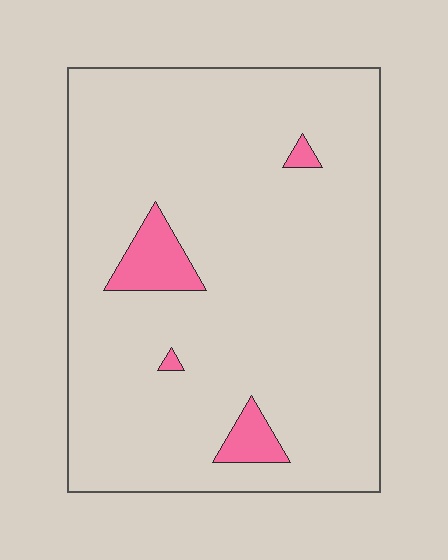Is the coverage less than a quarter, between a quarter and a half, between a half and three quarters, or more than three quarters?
Less than a quarter.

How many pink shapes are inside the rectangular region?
4.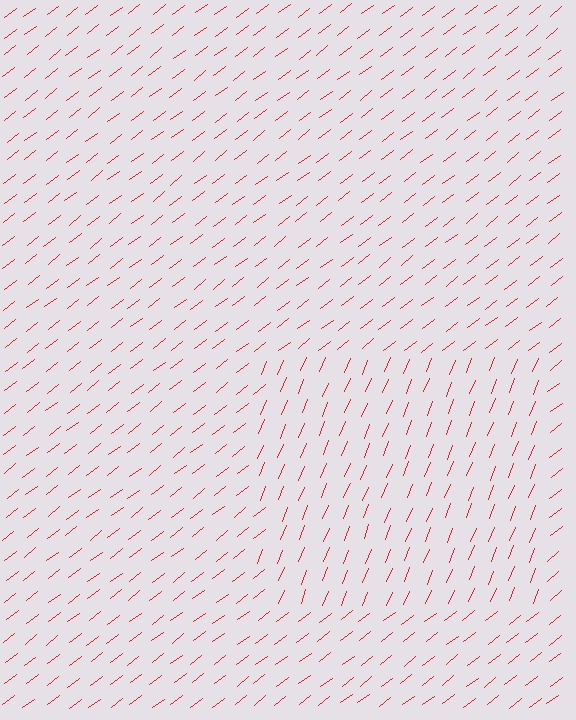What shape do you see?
I see a rectangle.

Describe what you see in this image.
The image is filled with small red line segments. A rectangle region in the image has lines oriented differently from the surrounding lines, creating a visible texture boundary.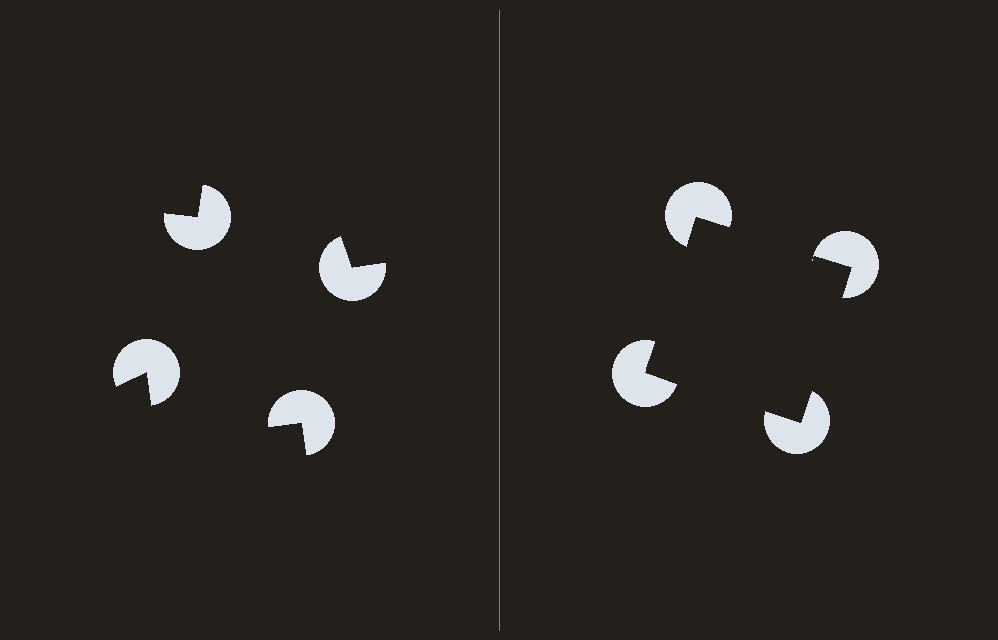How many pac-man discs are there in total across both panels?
8 — 4 on each side.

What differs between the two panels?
The pac-man discs are positioned identically on both sides; only the wedge orientations differ. On the right they align to a square; on the left they are misaligned.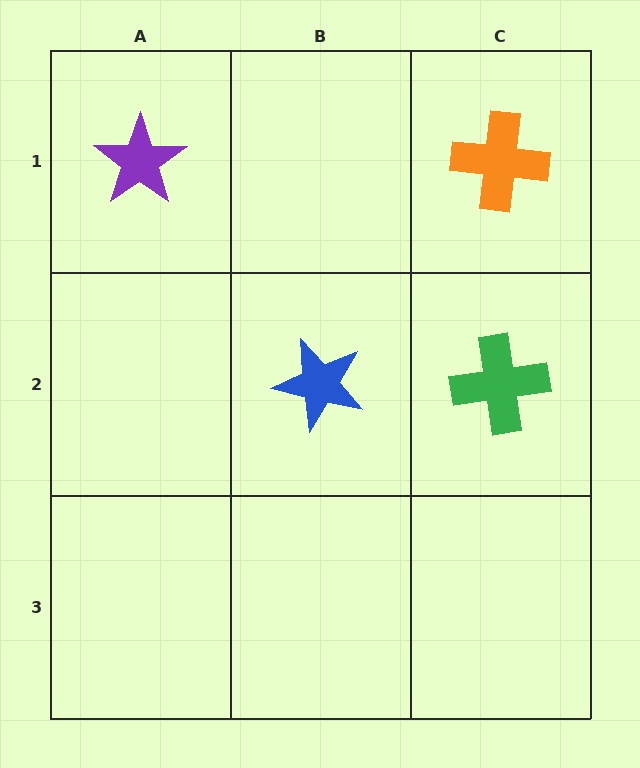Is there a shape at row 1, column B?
No, that cell is empty.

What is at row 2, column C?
A green cross.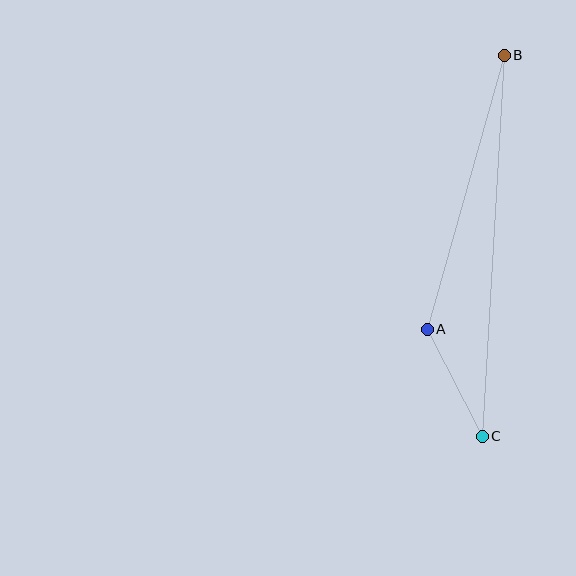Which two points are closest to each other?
Points A and C are closest to each other.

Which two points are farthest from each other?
Points B and C are farthest from each other.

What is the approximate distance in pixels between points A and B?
The distance between A and B is approximately 285 pixels.